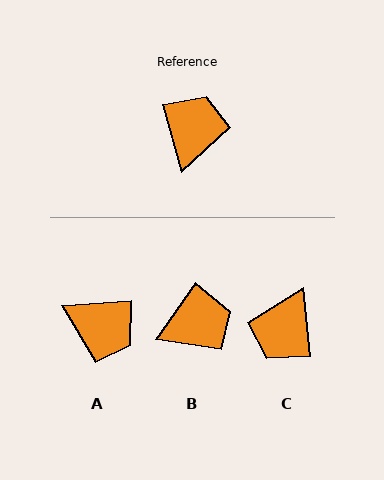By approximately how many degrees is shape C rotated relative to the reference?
Approximately 170 degrees counter-clockwise.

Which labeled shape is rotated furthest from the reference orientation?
C, about 170 degrees away.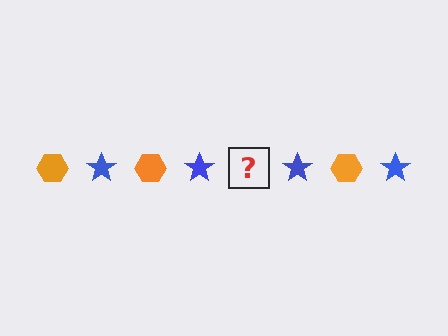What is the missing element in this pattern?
The missing element is an orange hexagon.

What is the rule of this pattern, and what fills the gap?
The rule is that the pattern alternates between orange hexagon and blue star. The gap should be filled with an orange hexagon.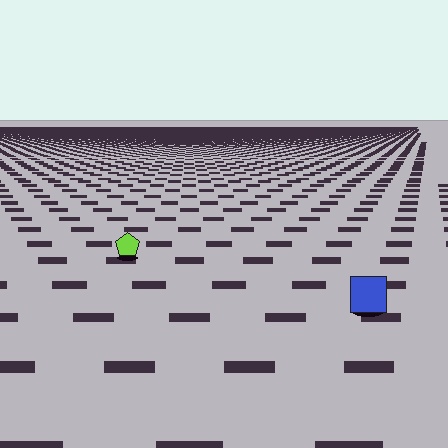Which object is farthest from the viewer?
The lime pentagon is farthest from the viewer. It appears smaller and the ground texture around it is denser.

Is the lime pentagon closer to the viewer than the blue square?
No. The blue square is closer — you can tell from the texture gradient: the ground texture is coarser near it.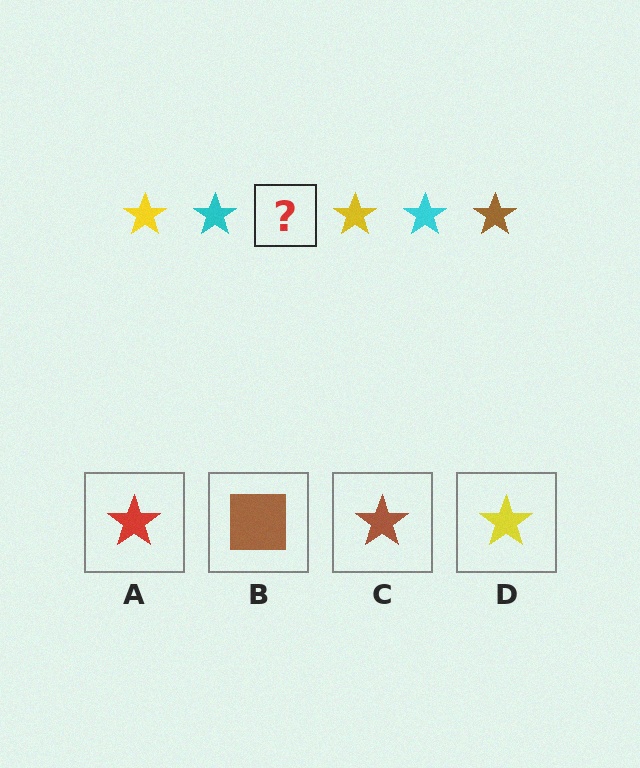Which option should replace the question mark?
Option C.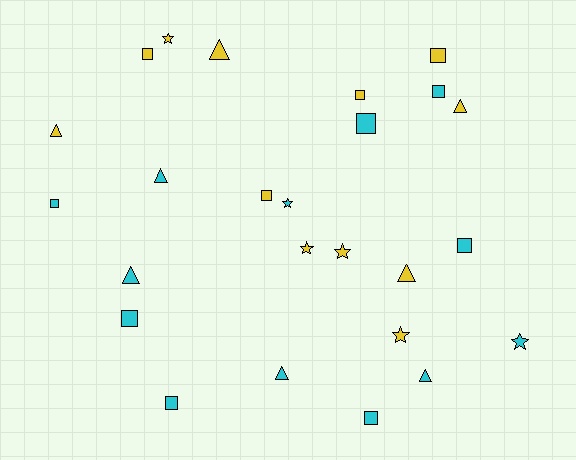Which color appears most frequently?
Cyan, with 13 objects.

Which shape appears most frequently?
Square, with 11 objects.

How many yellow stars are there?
There are 4 yellow stars.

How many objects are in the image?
There are 25 objects.